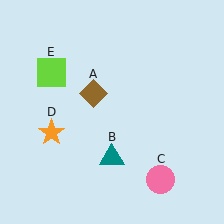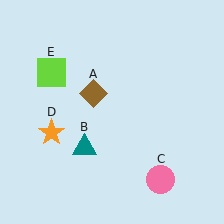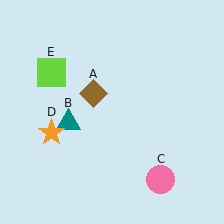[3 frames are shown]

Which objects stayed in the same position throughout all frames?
Brown diamond (object A) and pink circle (object C) and orange star (object D) and lime square (object E) remained stationary.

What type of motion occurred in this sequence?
The teal triangle (object B) rotated clockwise around the center of the scene.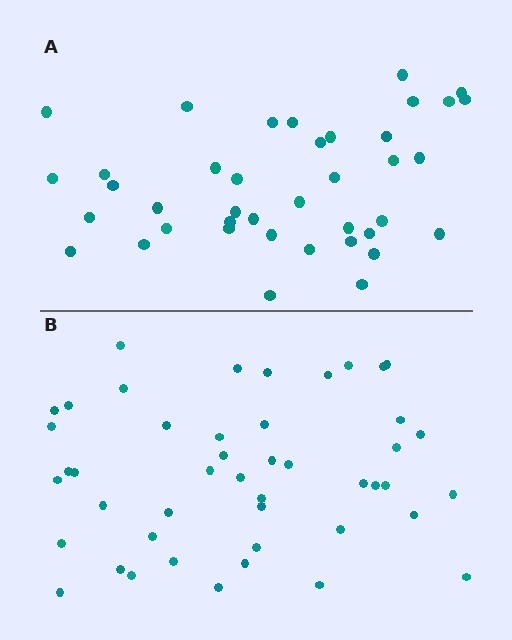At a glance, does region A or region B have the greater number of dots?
Region B (the bottom region) has more dots.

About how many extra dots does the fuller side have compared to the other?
Region B has about 6 more dots than region A.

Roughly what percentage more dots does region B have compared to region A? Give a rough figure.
About 15% more.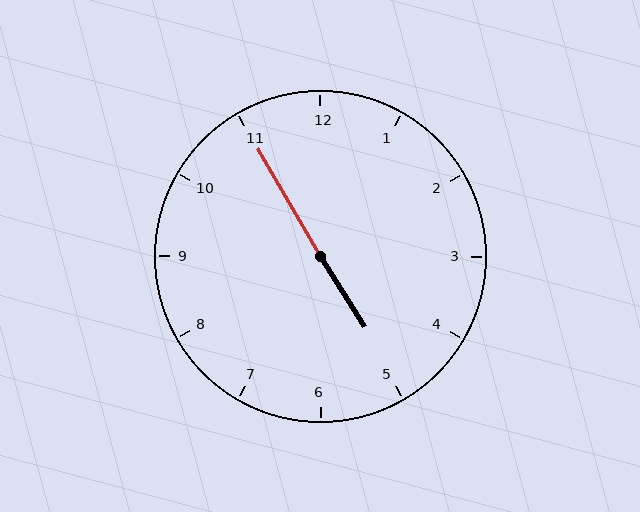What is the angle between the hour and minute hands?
Approximately 178 degrees.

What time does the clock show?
4:55.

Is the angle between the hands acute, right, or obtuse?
It is obtuse.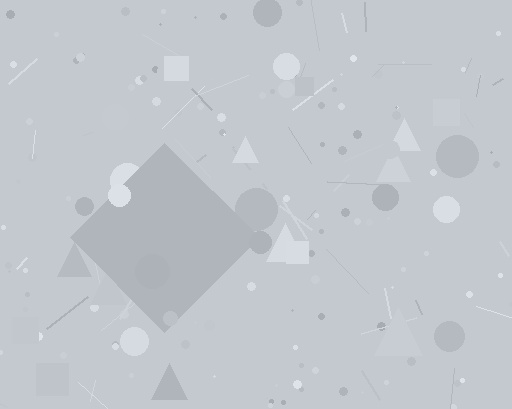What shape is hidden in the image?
A diamond is hidden in the image.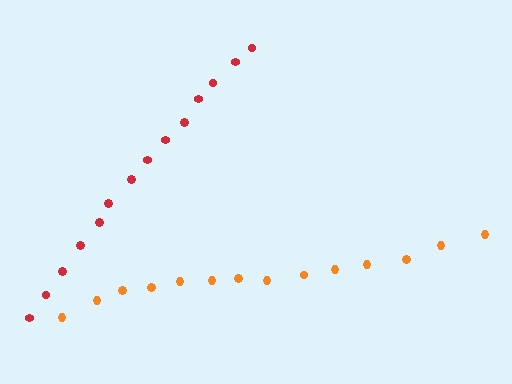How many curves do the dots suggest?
There are 2 distinct paths.